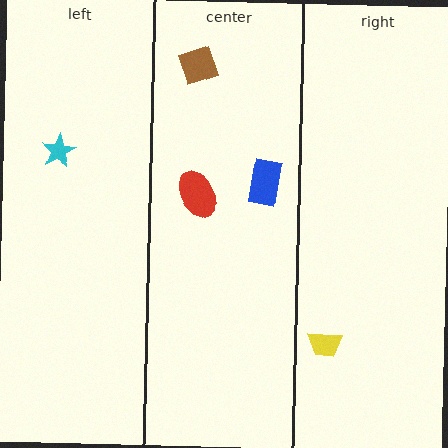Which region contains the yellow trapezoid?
The right region.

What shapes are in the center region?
The blue rectangle, the red ellipse, the brown diamond.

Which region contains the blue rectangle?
The center region.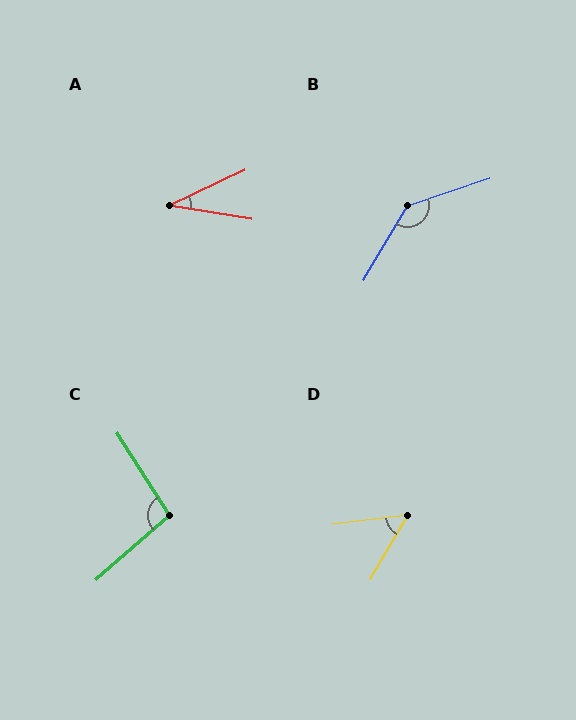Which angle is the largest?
B, at approximately 139 degrees.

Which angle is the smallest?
A, at approximately 34 degrees.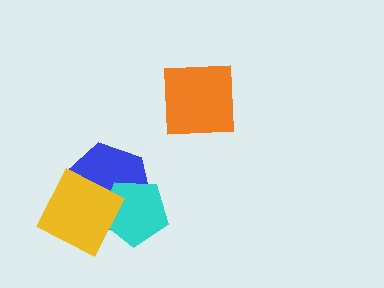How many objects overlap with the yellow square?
2 objects overlap with the yellow square.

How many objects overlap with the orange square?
0 objects overlap with the orange square.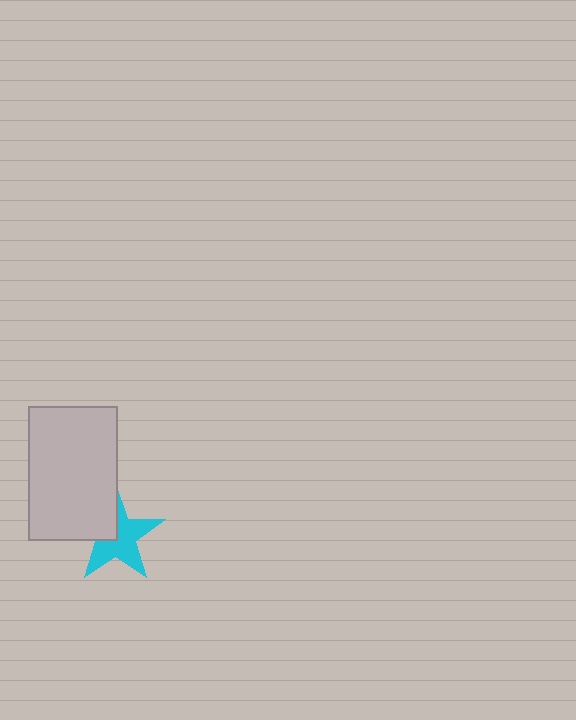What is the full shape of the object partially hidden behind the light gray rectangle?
The partially hidden object is a cyan star.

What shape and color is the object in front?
The object in front is a light gray rectangle.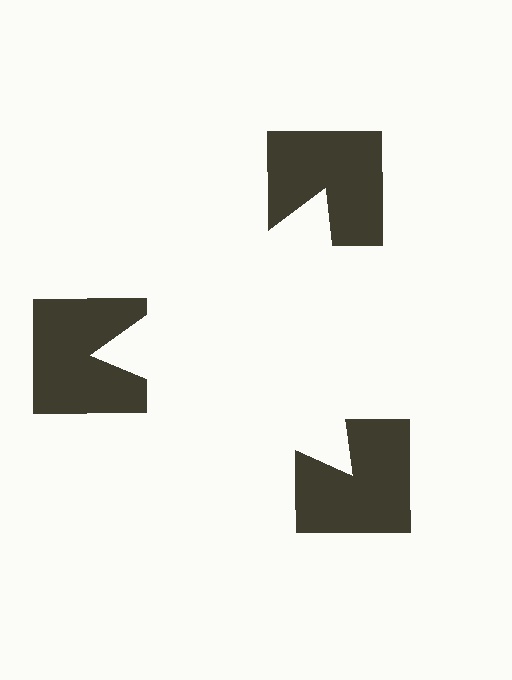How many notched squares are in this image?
There are 3 — one at each vertex of the illusory triangle.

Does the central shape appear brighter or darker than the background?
It typically appears slightly brighter than the background, even though no actual brightness change is drawn.